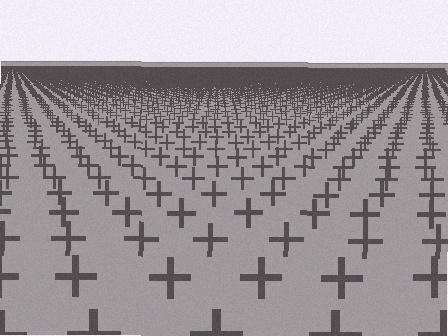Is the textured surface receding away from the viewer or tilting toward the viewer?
The surface is receding away from the viewer. Texture elements get smaller and denser toward the top.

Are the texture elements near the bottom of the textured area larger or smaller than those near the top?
Larger. Near the bottom, elements are closer to the viewer and appear at a bigger on-screen size.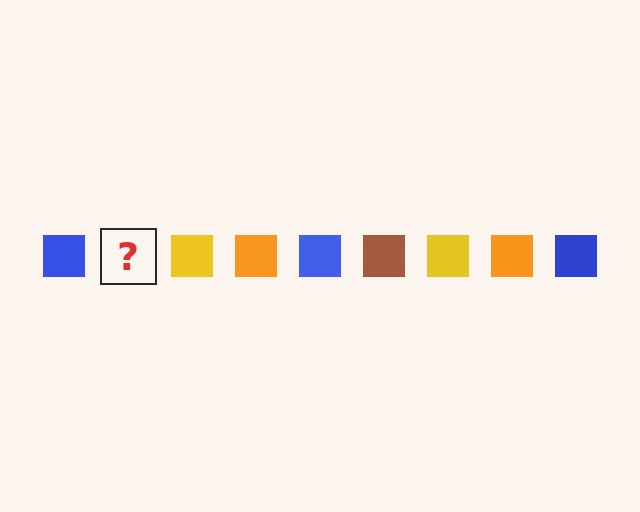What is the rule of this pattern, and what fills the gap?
The rule is that the pattern cycles through blue, brown, yellow, orange squares. The gap should be filled with a brown square.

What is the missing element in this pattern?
The missing element is a brown square.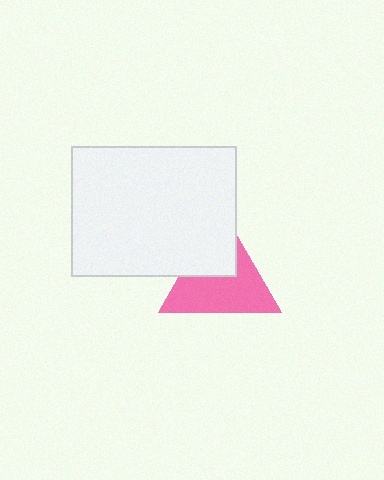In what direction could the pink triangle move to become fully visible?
The pink triangle could move toward the lower-right. That would shift it out from behind the white rectangle entirely.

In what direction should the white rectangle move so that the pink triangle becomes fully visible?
The white rectangle should move toward the upper-left. That is the shortest direction to clear the overlap and leave the pink triangle fully visible.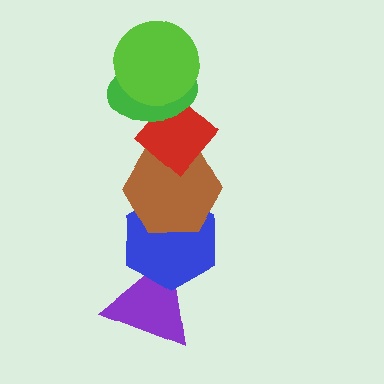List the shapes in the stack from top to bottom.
From top to bottom: the lime circle, the green ellipse, the red diamond, the brown hexagon, the blue hexagon, the purple triangle.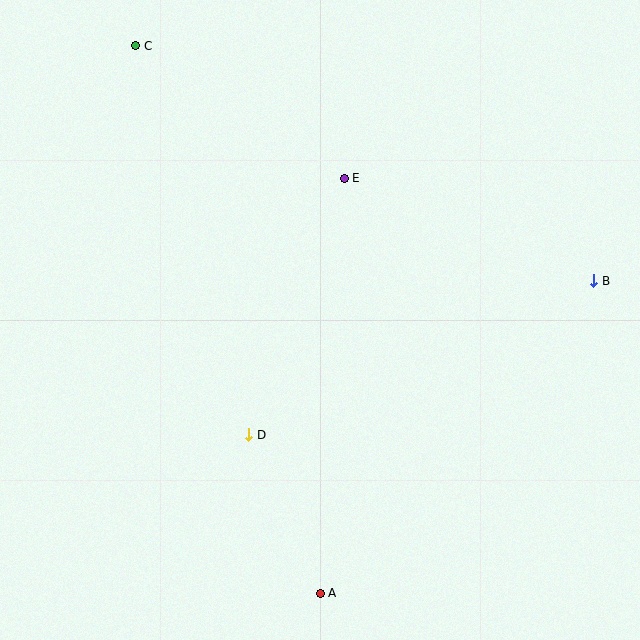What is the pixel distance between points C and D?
The distance between C and D is 405 pixels.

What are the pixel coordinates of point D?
Point D is at (249, 435).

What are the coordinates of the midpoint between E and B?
The midpoint between E and B is at (469, 230).